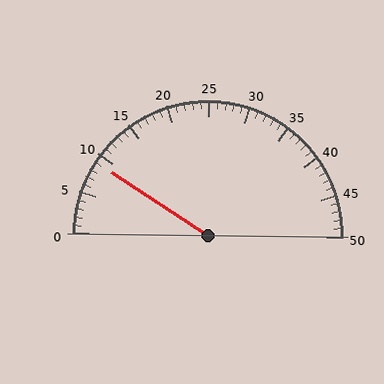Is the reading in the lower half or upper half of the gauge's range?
The reading is in the lower half of the range (0 to 50).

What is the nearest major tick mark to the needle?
The nearest major tick mark is 10.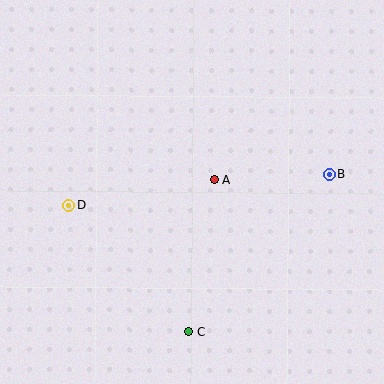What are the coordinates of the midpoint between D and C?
The midpoint between D and C is at (129, 268).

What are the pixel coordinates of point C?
Point C is at (189, 332).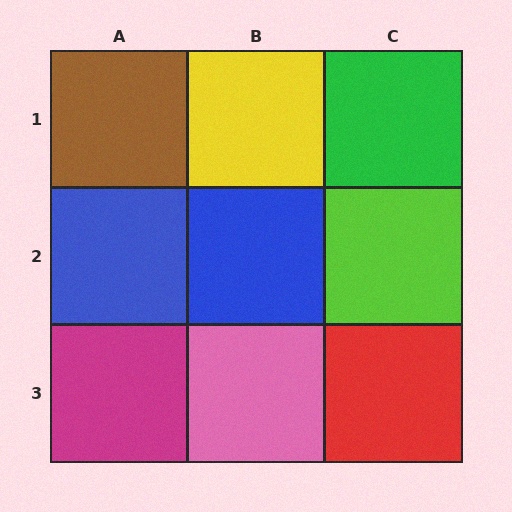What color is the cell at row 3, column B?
Pink.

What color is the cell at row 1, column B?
Yellow.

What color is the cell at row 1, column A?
Brown.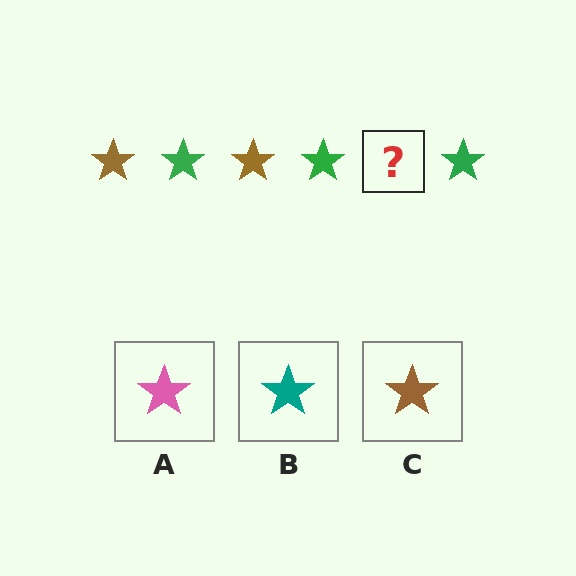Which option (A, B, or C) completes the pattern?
C.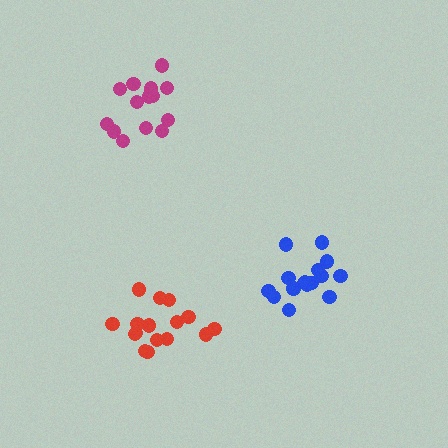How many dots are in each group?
Group 1: 16 dots, Group 2: 14 dots, Group 3: 16 dots (46 total).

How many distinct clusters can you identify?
There are 3 distinct clusters.